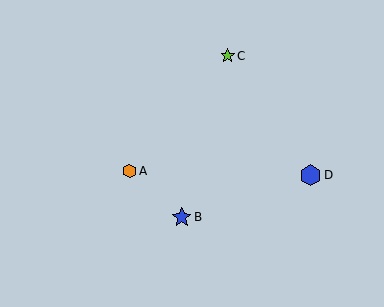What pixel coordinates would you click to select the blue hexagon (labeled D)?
Click at (311, 175) to select the blue hexagon D.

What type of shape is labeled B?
Shape B is a blue star.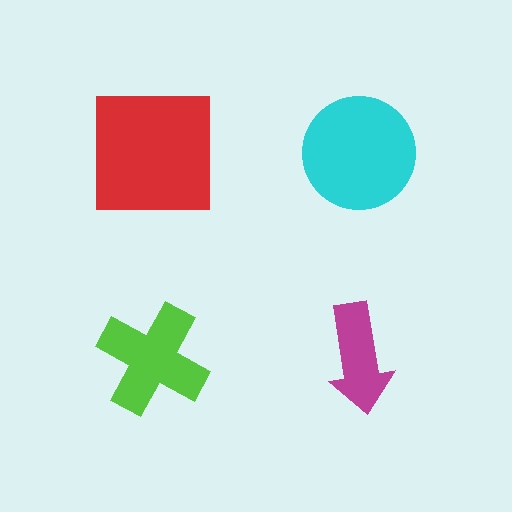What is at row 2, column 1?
A lime cross.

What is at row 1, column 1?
A red square.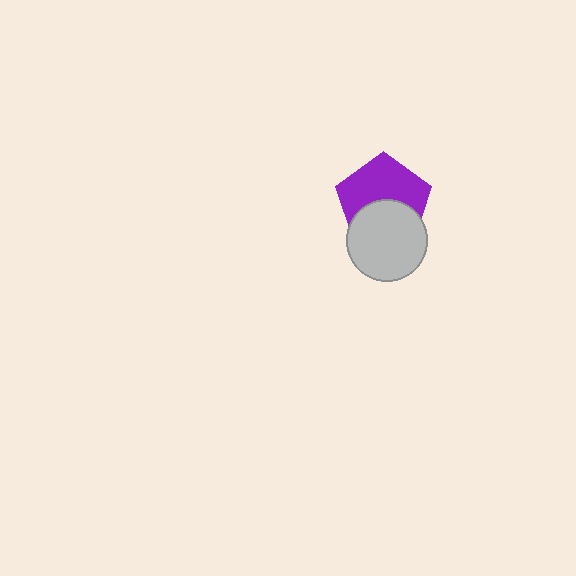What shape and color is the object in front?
The object in front is a light gray circle.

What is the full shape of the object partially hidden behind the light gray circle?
The partially hidden object is a purple pentagon.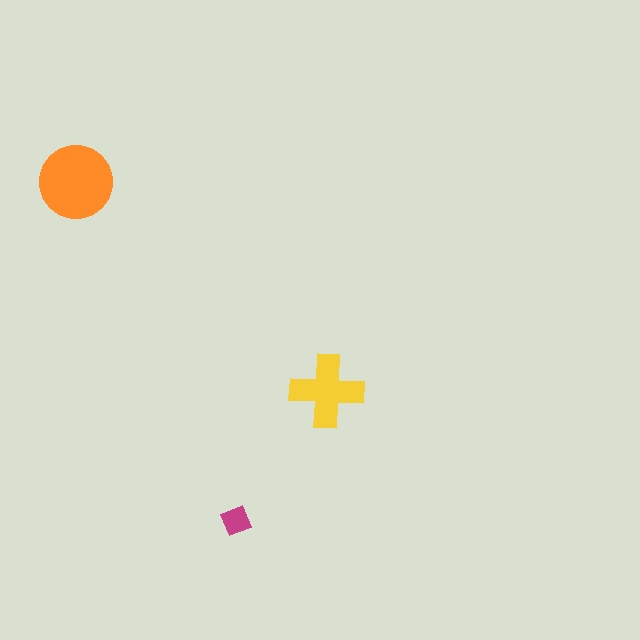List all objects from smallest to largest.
The magenta diamond, the yellow cross, the orange circle.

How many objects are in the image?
There are 3 objects in the image.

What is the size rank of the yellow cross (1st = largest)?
2nd.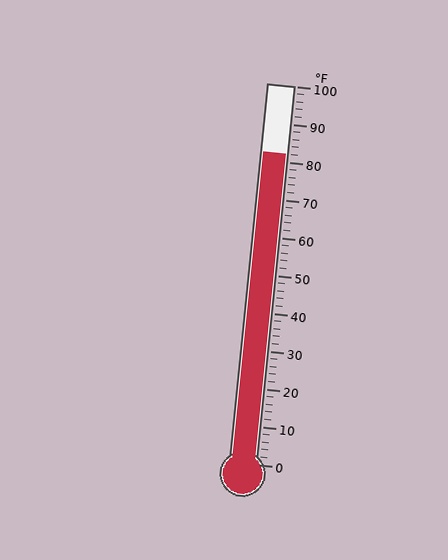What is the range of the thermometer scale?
The thermometer scale ranges from 0°F to 100°F.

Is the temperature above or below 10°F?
The temperature is above 10°F.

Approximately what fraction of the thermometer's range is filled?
The thermometer is filled to approximately 80% of its range.